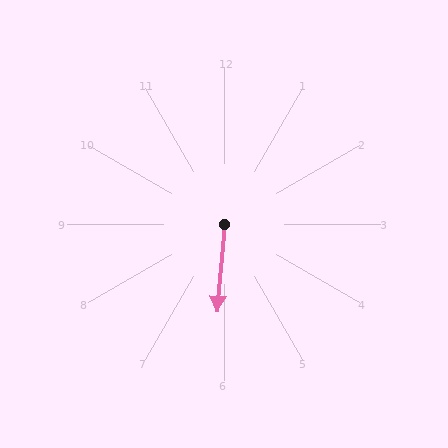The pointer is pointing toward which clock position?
Roughly 6 o'clock.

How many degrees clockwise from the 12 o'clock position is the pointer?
Approximately 185 degrees.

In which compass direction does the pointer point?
South.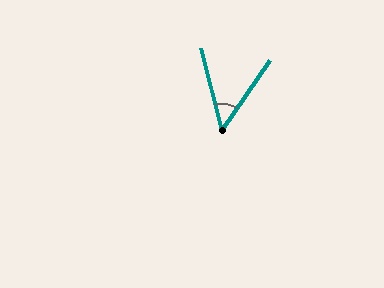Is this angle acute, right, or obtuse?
It is acute.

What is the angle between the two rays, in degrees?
Approximately 49 degrees.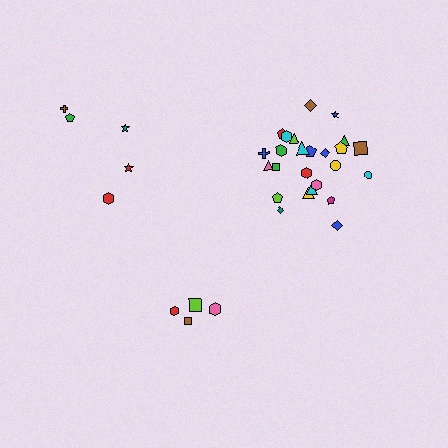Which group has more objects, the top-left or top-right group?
The top-right group.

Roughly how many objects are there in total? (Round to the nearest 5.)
Roughly 35 objects in total.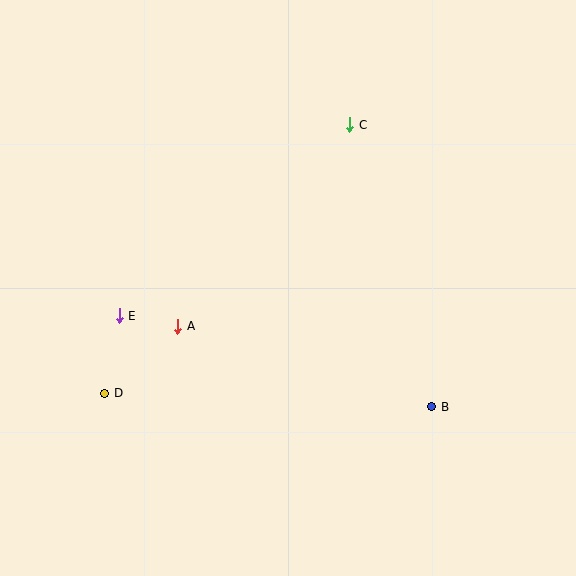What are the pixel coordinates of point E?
Point E is at (119, 316).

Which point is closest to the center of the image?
Point A at (178, 326) is closest to the center.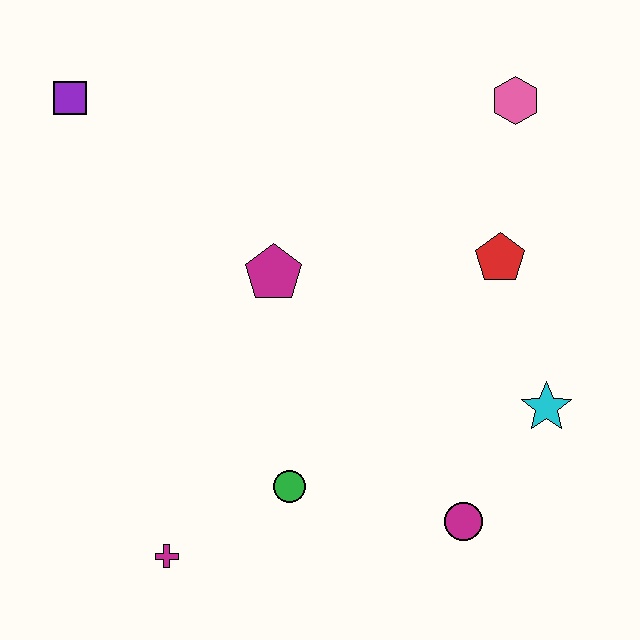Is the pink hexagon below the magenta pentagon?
No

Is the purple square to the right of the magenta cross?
No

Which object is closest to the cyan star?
The magenta circle is closest to the cyan star.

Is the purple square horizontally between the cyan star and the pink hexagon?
No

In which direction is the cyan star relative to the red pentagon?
The cyan star is below the red pentagon.